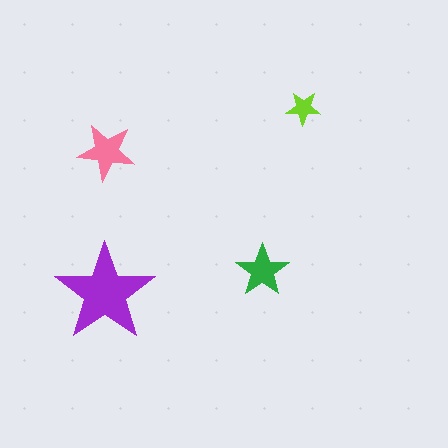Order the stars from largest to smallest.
the purple one, the pink one, the green one, the lime one.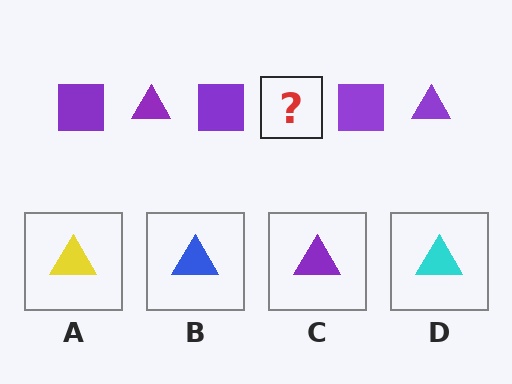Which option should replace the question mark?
Option C.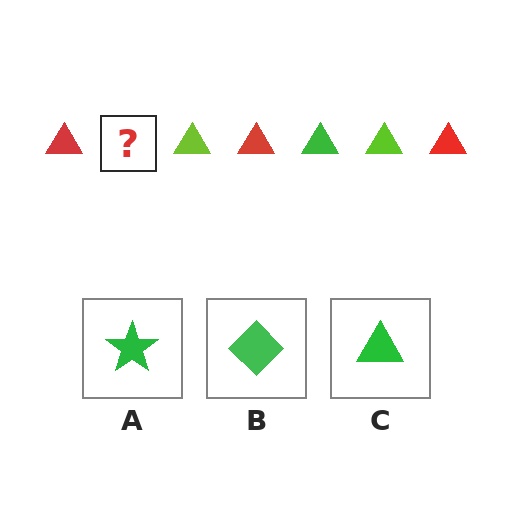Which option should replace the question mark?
Option C.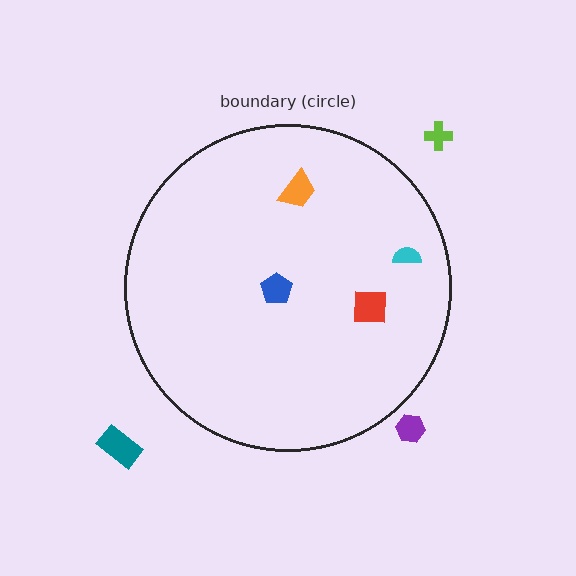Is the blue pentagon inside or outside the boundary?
Inside.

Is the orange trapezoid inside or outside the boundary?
Inside.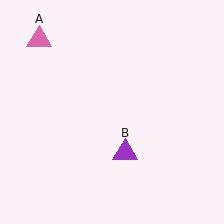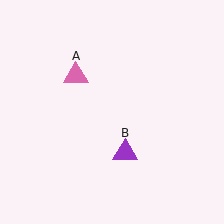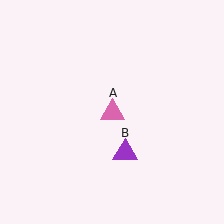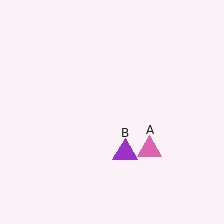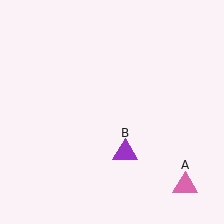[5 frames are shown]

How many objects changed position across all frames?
1 object changed position: pink triangle (object A).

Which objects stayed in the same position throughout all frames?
Purple triangle (object B) remained stationary.